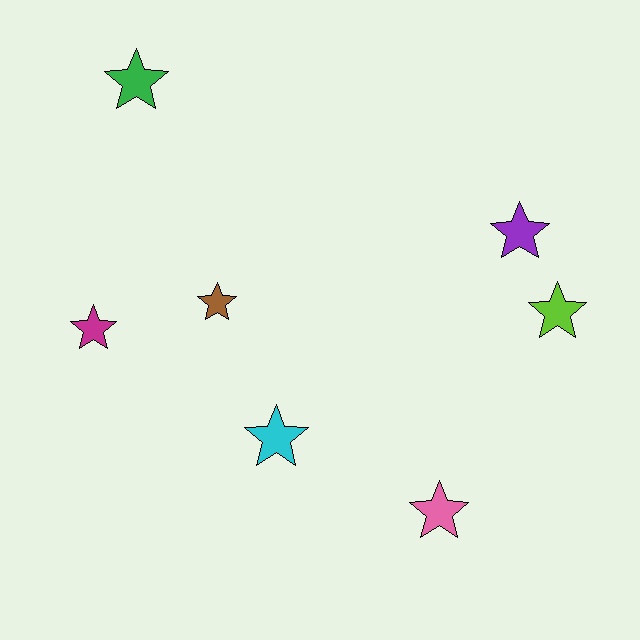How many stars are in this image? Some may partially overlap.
There are 7 stars.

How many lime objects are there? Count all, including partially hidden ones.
There is 1 lime object.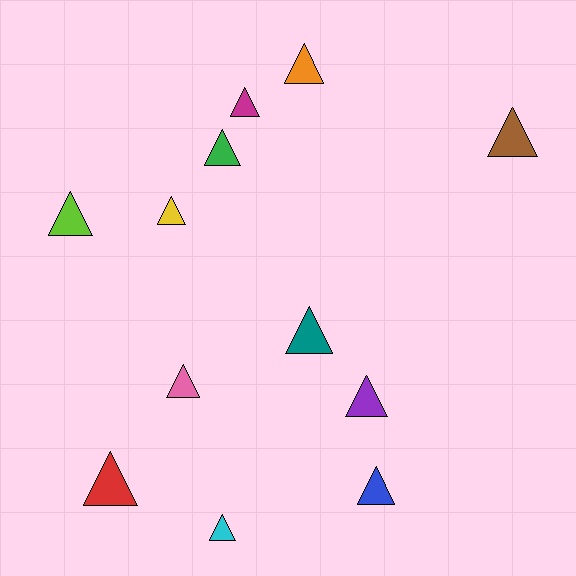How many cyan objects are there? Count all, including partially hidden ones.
There is 1 cyan object.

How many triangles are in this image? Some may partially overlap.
There are 12 triangles.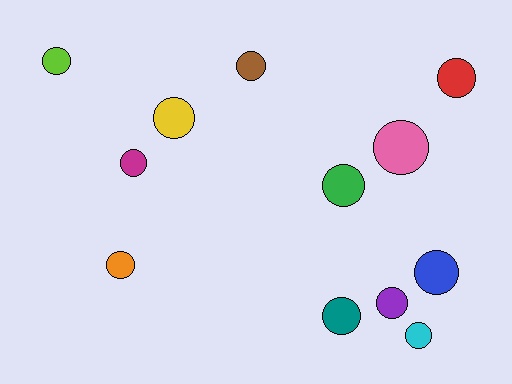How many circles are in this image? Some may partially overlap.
There are 12 circles.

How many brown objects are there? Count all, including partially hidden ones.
There is 1 brown object.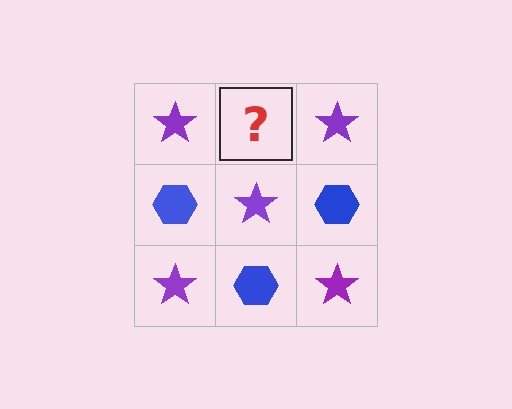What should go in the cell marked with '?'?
The missing cell should contain a blue hexagon.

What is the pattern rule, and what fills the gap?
The rule is that it alternates purple star and blue hexagon in a checkerboard pattern. The gap should be filled with a blue hexagon.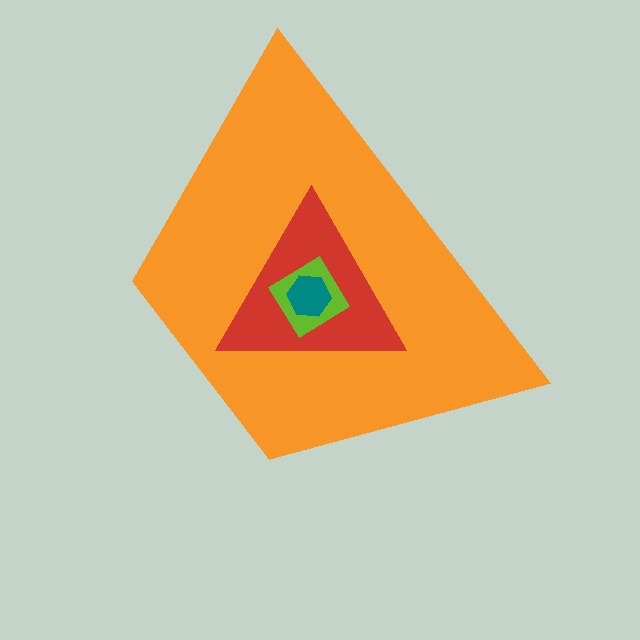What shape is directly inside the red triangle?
The lime diamond.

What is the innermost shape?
The teal hexagon.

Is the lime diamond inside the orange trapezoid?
Yes.